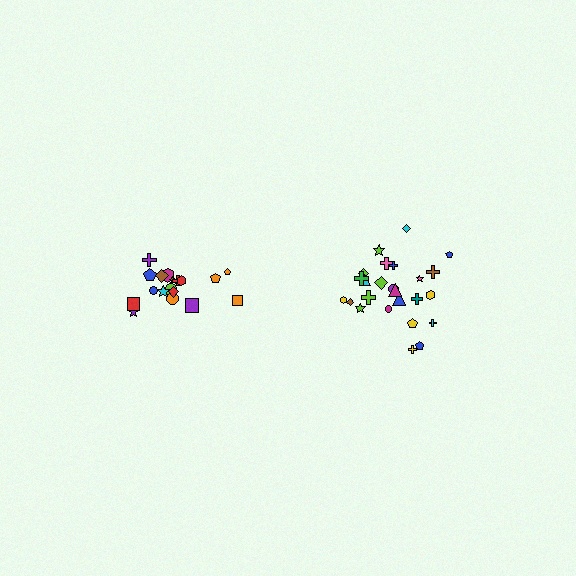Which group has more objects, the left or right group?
The right group.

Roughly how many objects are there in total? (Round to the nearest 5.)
Roughly 45 objects in total.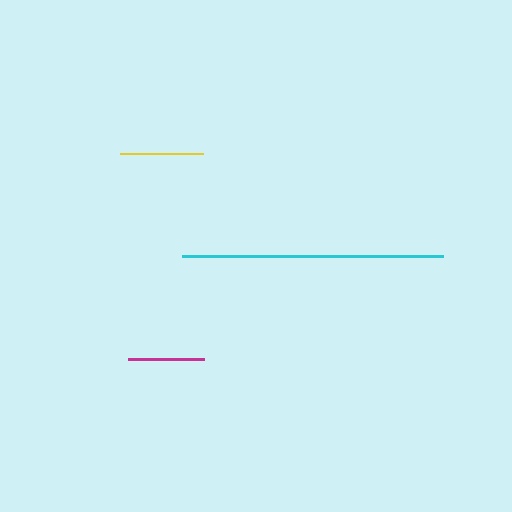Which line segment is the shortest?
The magenta line is the shortest at approximately 76 pixels.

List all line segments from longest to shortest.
From longest to shortest: cyan, yellow, magenta.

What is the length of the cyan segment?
The cyan segment is approximately 261 pixels long.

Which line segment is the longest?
The cyan line is the longest at approximately 261 pixels.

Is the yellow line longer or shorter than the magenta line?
The yellow line is longer than the magenta line.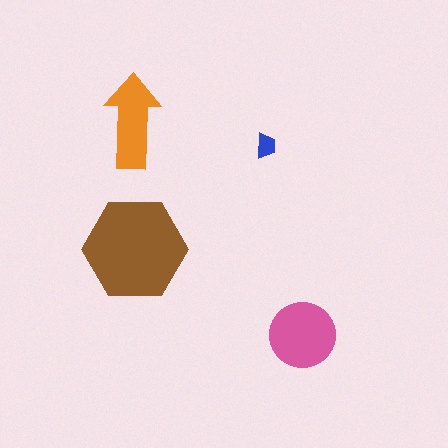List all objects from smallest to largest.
The blue trapezoid, the orange arrow, the pink circle, the brown hexagon.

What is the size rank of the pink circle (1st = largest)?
2nd.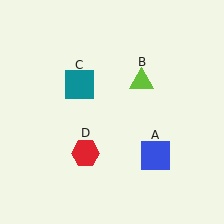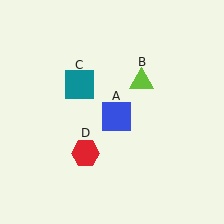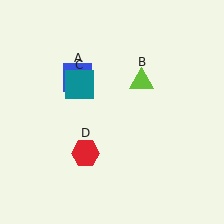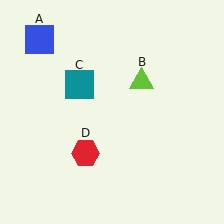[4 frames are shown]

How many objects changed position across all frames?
1 object changed position: blue square (object A).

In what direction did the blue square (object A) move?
The blue square (object A) moved up and to the left.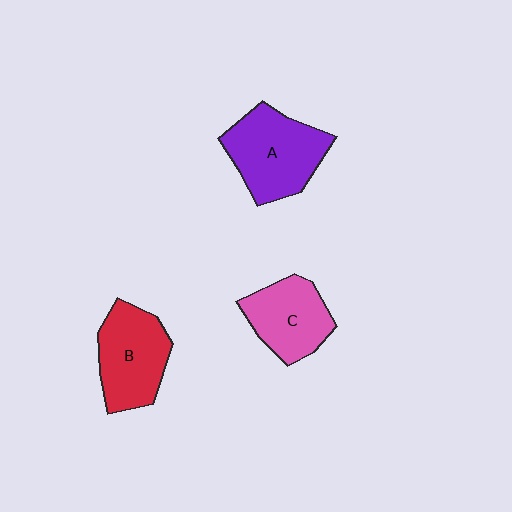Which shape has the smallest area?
Shape C (pink).